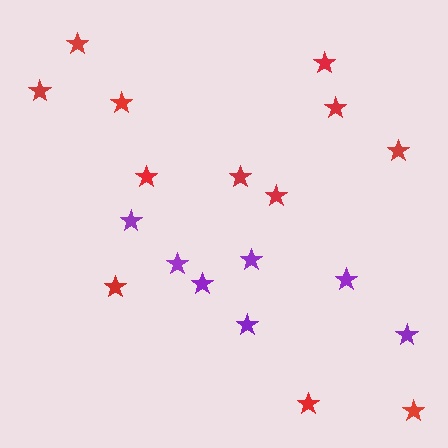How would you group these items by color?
There are 2 groups: one group of red stars (12) and one group of purple stars (7).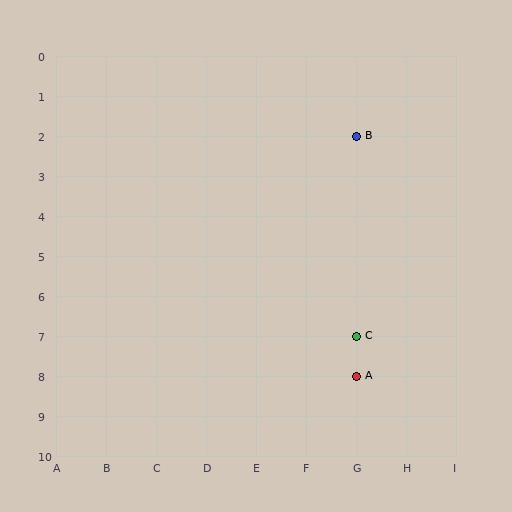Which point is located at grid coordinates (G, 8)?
Point A is at (G, 8).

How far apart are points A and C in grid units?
Points A and C are 1 row apart.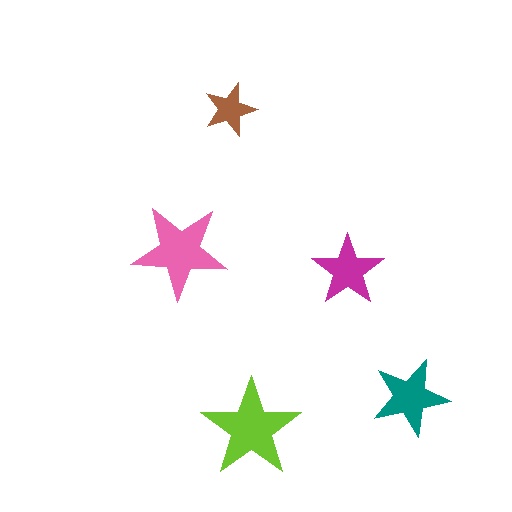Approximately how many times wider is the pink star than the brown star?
About 2 times wider.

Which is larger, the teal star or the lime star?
The lime one.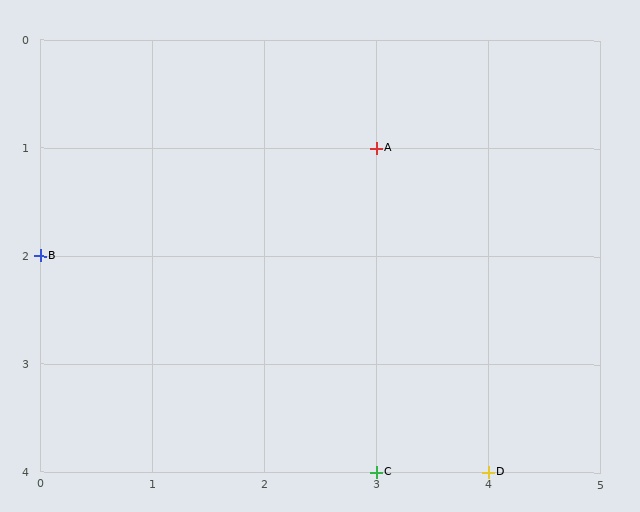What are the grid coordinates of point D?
Point D is at grid coordinates (4, 4).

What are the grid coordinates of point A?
Point A is at grid coordinates (3, 1).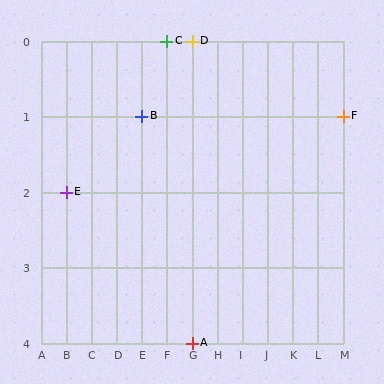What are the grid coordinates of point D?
Point D is at grid coordinates (G, 0).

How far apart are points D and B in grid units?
Points D and B are 2 columns and 1 row apart (about 2.2 grid units diagonally).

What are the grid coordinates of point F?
Point F is at grid coordinates (M, 1).